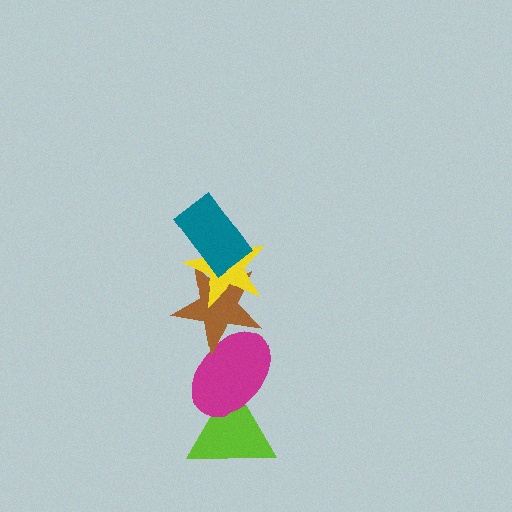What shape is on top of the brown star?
The yellow star is on top of the brown star.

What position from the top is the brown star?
The brown star is 3rd from the top.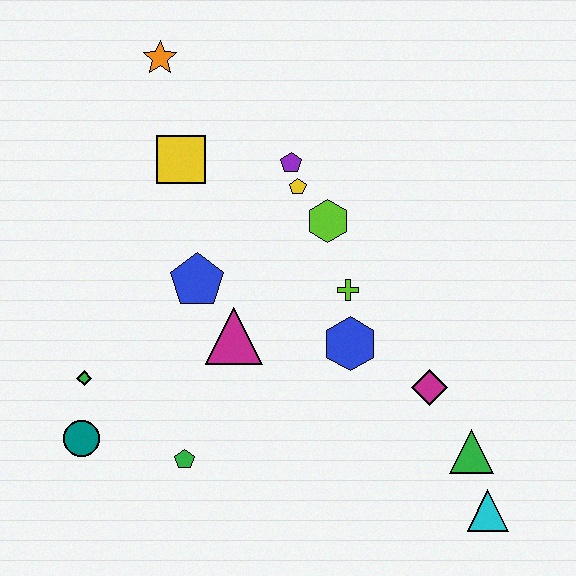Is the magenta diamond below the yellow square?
Yes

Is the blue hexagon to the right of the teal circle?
Yes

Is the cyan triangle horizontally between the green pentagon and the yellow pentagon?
No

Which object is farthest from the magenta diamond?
The orange star is farthest from the magenta diamond.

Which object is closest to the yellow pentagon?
The purple pentagon is closest to the yellow pentagon.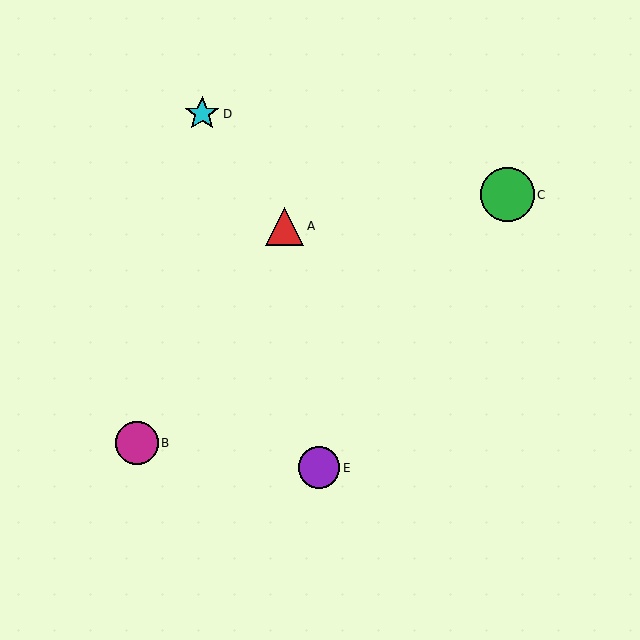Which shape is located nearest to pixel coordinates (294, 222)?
The red triangle (labeled A) at (284, 226) is nearest to that location.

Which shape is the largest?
The green circle (labeled C) is the largest.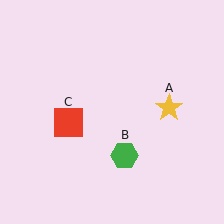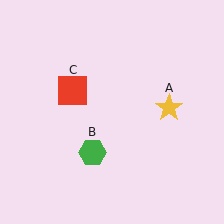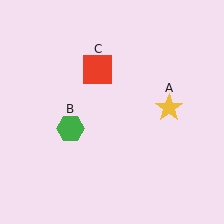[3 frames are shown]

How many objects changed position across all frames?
2 objects changed position: green hexagon (object B), red square (object C).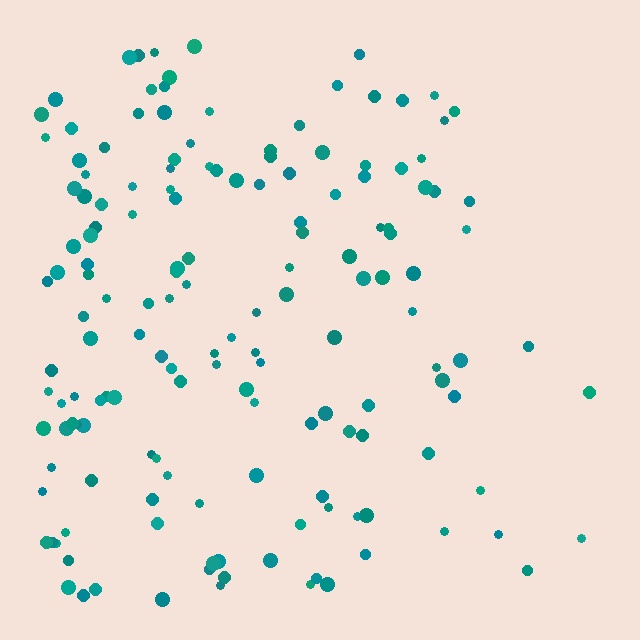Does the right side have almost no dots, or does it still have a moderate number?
Still a moderate number, just noticeably fewer than the left.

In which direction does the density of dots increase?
From right to left, with the left side densest.